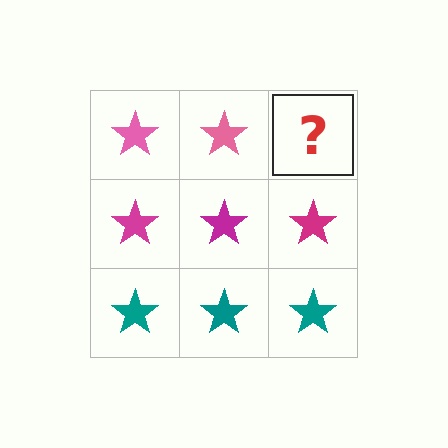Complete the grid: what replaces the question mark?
The question mark should be replaced with a pink star.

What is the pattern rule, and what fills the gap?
The rule is that each row has a consistent color. The gap should be filled with a pink star.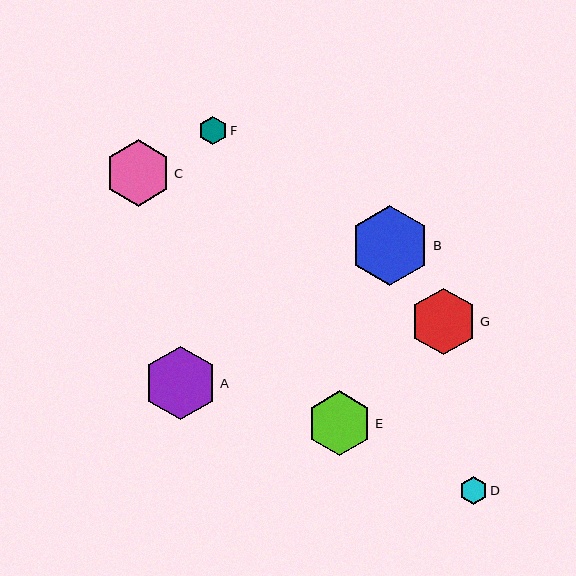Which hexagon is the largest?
Hexagon B is the largest with a size of approximately 80 pixels.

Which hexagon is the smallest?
Hexagon D is the smallest with a size of approximately 27 pixels.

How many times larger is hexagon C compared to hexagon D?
Hexagon C is approximately 2.4 times the size of hexagon D.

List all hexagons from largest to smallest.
From largest to smallest: B, A, G, C, E, F, D.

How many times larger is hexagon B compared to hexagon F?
Hexagon B is approximately 2.8 times the size of hexagon F.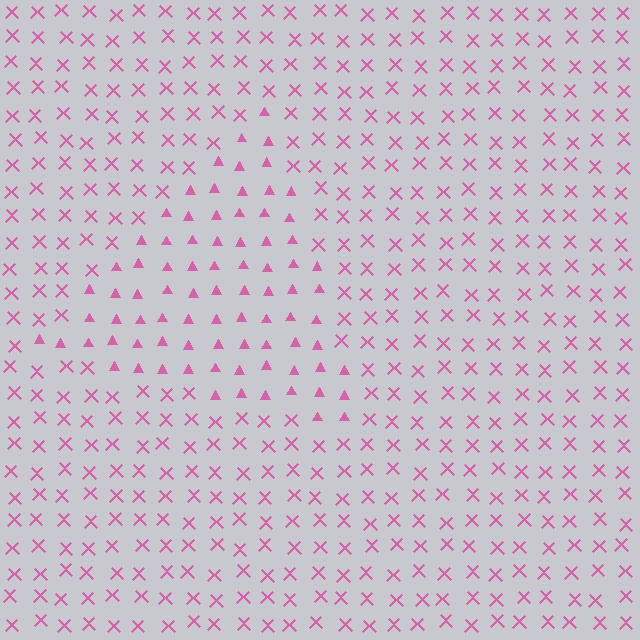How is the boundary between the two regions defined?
The boundary is defined by a change in element shape: triangles inside vs. X marks outside. All elements share the same color and spacing.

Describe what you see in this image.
The image is filled with small pink elements arranged in a uniform grid. A triangle-shaped region contains triangles, while the surrounding area contains X marks. The boundary is defined purely by the change in element shape.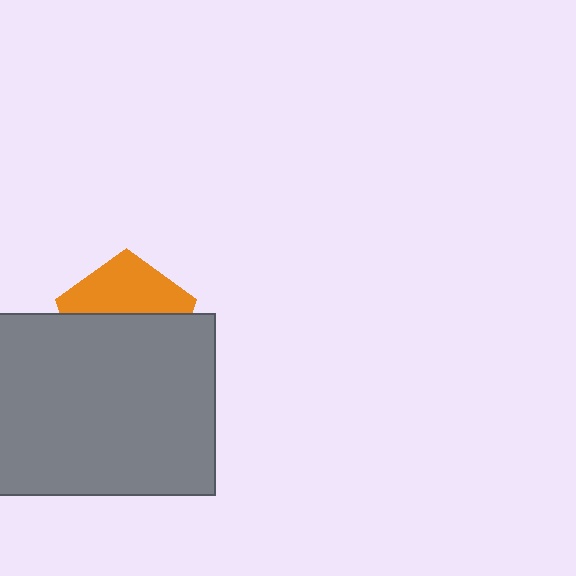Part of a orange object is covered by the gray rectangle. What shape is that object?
It is a pentagon.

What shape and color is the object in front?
The object in front is a gray rectangle.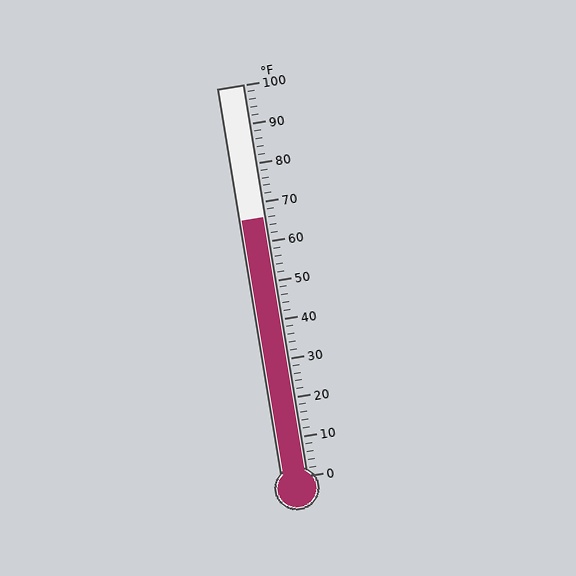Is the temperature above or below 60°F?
The temperature is above 60°F.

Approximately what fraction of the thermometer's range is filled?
The thermometer is filled to approximately 65% of its range.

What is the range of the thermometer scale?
The thermometer scale ranges from 0°F to 100°F.